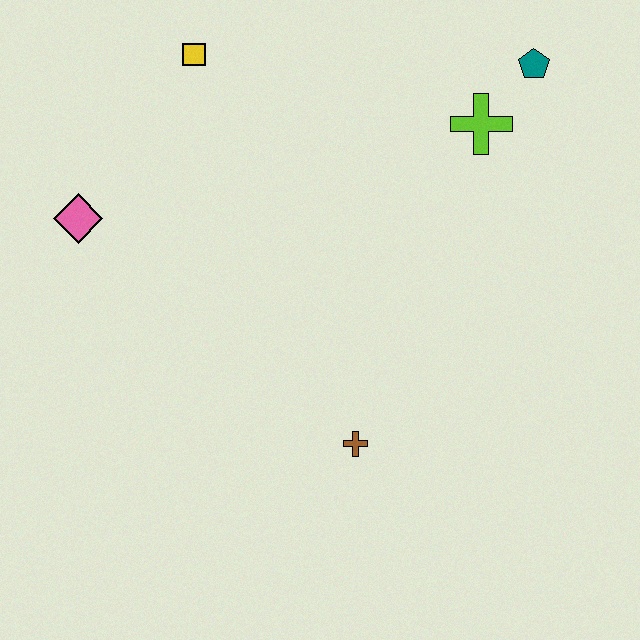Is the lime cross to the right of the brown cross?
Yes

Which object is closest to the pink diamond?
The yellow square is closest to the pink diamond.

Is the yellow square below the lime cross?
No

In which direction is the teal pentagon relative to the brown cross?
The teal pentagon is above the brown cross.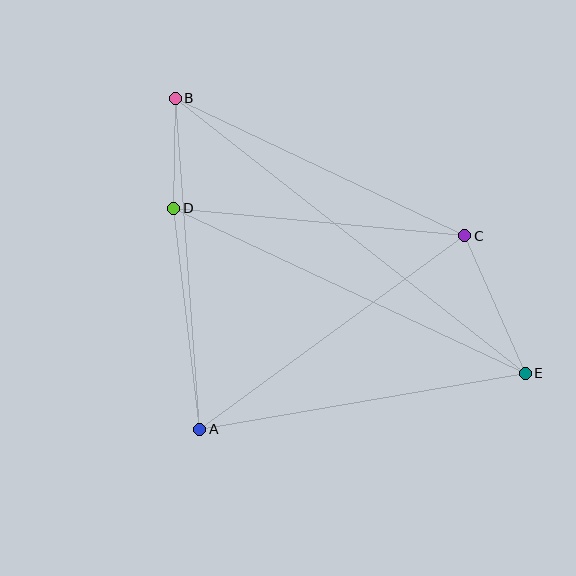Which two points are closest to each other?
Points B and D are closest to each other.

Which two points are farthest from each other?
Points B and E are farthest from each other.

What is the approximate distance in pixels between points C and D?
The distance between C and D is approximately 292 pixels.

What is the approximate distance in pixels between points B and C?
The distance between B and C is approximately 320 pixels.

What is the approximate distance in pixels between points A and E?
The distance between A and E is approximately 331 pixels.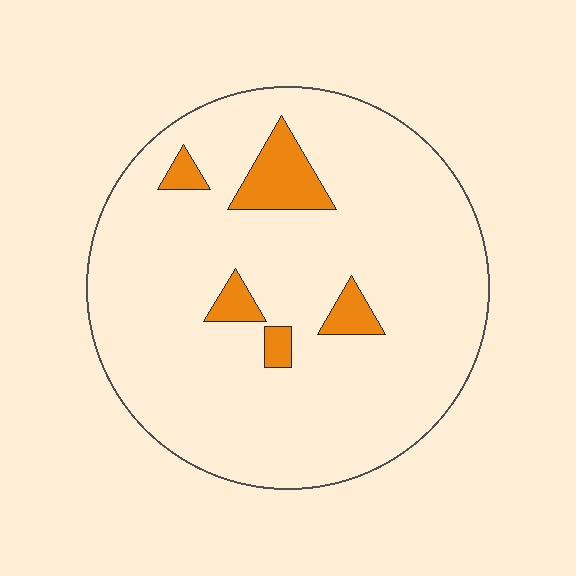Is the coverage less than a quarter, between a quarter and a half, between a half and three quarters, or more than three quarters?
Less than a quarter.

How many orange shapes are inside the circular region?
5.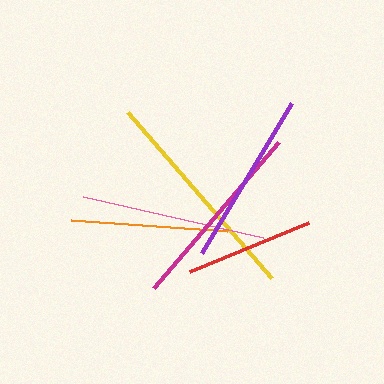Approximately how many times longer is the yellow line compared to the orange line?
The yellow line is approximately 1.4 times the length of the orange line.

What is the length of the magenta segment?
The magenta segment is approximately 193 pixels long.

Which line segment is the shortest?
The red line is the shortest at approximately 129 pixels.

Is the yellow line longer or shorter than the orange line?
The yellow line is longer than the orange line.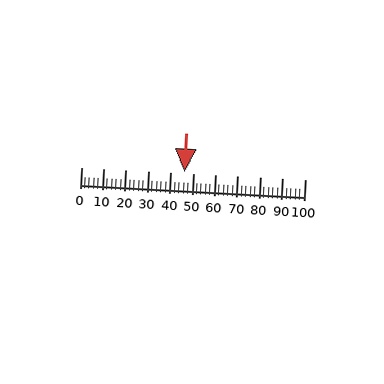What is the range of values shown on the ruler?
The ruler shows values from 0 to 100.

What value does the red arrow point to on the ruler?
The red arrow points to approximately 46.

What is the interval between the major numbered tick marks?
The major tick marks are spaced 10 units apart.